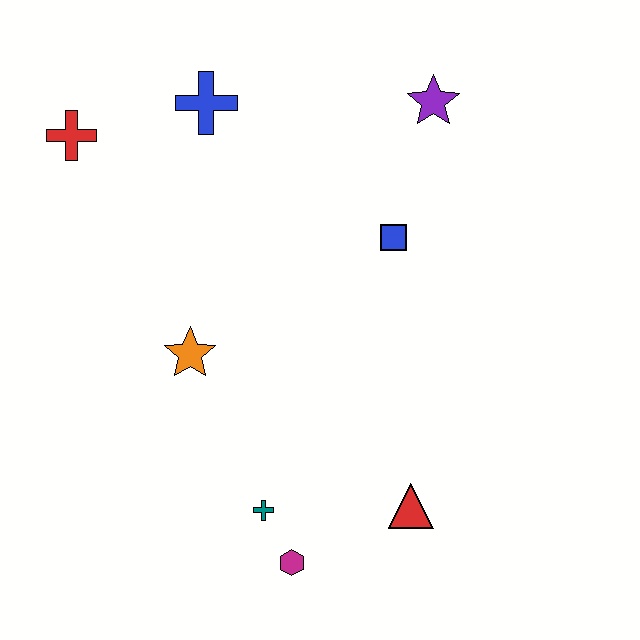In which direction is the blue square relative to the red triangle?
The blue square is above the red triangle.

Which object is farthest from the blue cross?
The magenta hexagon is farthest from the blue cross.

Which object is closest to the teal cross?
The magenta hexagon is closest to the teal cross.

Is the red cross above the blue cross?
No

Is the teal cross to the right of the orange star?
Yes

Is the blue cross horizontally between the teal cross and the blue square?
No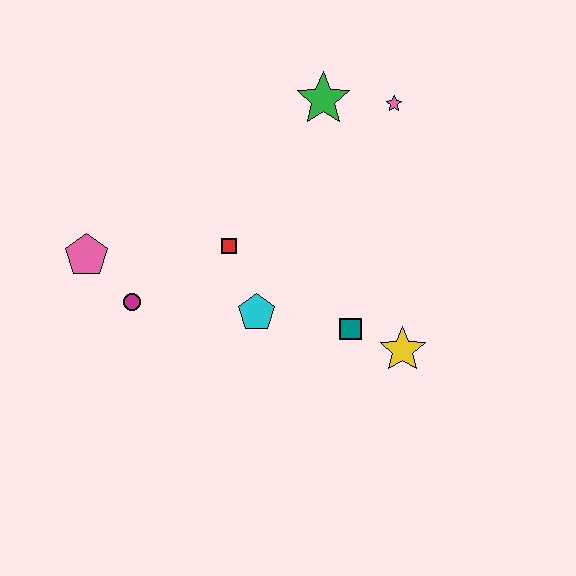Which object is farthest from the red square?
The pink star is farthest from the red square.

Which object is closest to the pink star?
The green star is closest to the pink star.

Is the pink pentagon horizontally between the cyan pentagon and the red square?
No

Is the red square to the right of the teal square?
No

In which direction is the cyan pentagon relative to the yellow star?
The cyan pentagon is to the left of the yellow star.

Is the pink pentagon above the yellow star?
Yes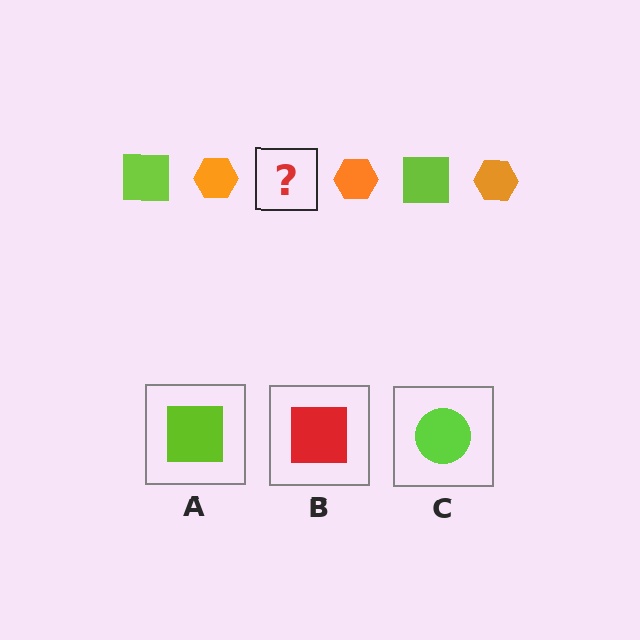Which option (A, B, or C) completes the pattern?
A.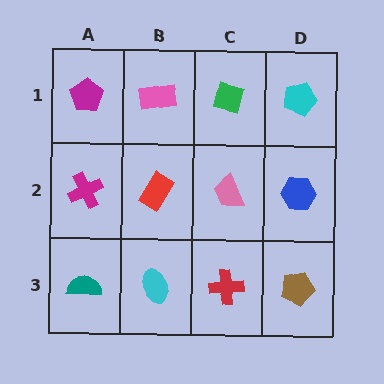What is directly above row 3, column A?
A magenta cross.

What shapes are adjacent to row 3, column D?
A blue hexagon (row 2, column D), a red cross (row 3, column C).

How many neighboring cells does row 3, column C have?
3.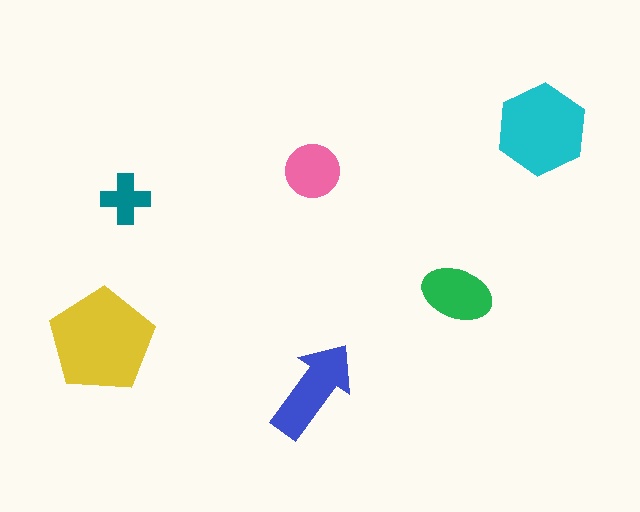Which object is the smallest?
The teal cross.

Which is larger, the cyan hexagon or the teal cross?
The cyan hexagon.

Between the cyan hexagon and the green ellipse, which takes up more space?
The cyan hexagon.